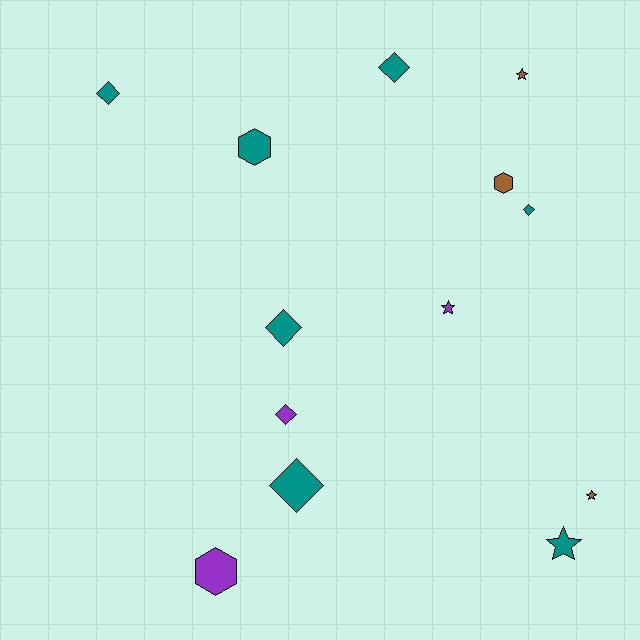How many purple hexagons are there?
There is 1 purple hexagon.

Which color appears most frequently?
Teal, with 7 objects.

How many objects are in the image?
There are 13 objects.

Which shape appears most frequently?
Diamond, with 6 objects.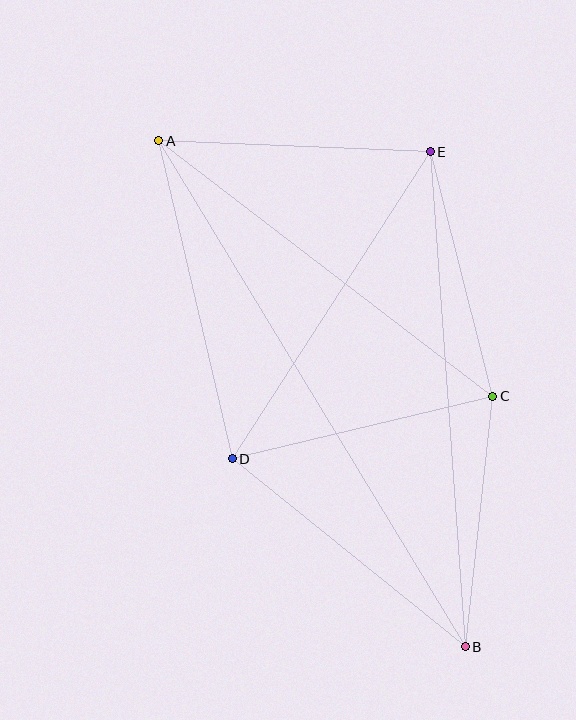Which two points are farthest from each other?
Points A and B are farthest from each other.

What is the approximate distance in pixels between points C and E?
The distance between C and E is approximately 253 pixels.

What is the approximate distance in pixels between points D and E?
The distance between D and E is approximately 366 pixels.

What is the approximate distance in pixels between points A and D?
The distance between A and D is approximately 327 pixels.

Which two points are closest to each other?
Points B and C are closest to each other.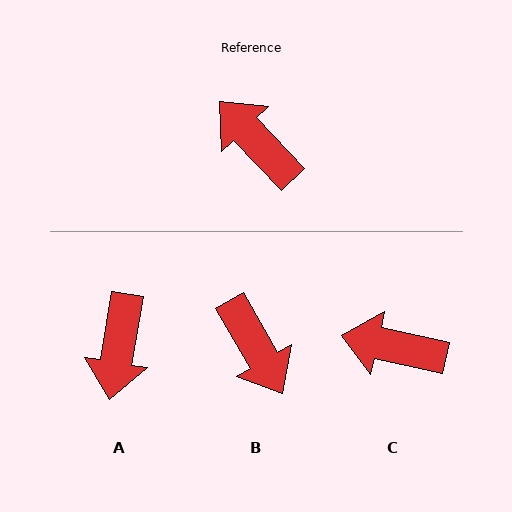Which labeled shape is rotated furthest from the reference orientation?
B, about 166 degrees away.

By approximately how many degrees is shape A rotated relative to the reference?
Approximately 127 degrees counter-clockwise.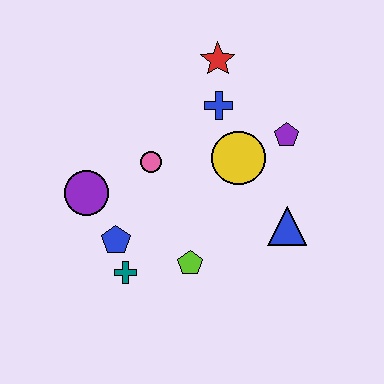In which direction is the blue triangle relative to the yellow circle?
The blue triangle is below the yellow circle.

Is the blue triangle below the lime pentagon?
No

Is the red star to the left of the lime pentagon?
No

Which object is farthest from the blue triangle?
The purple circle is farthest from the blue triangle.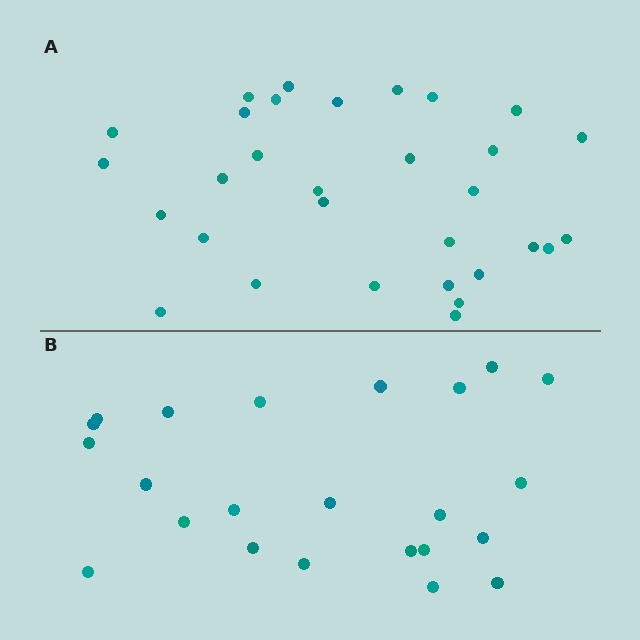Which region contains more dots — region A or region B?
Region A (the top region) has more dots.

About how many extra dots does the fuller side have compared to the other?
Region A has roughly 8 or so more dots than region B.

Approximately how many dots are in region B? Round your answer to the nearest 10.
About 20 dots. (The exact count is 23, which rounds to 20.)